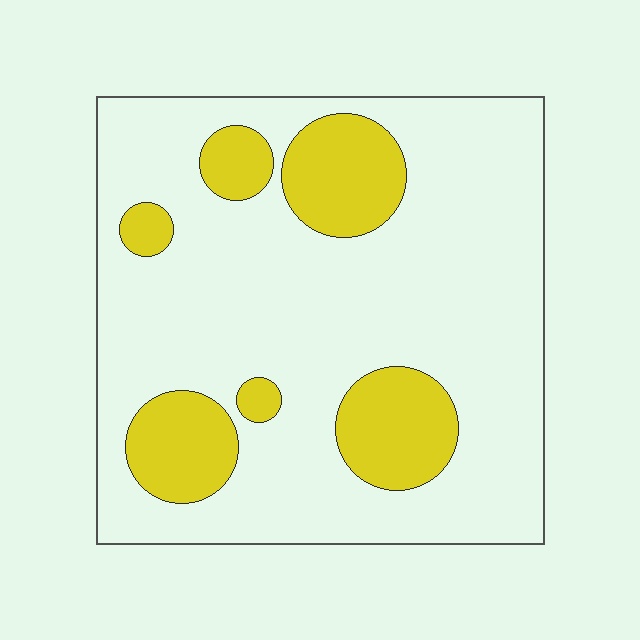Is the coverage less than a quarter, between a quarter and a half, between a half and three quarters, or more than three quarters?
Less than a quarter.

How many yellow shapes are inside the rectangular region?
6.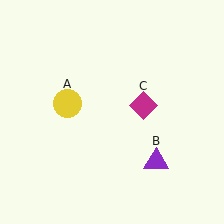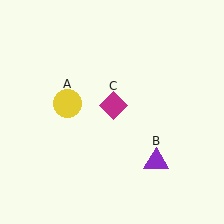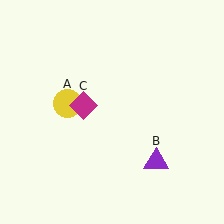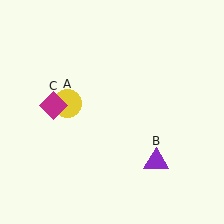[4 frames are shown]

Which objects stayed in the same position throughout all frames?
Yellow circle (object A) and purple triangle (object B) remained stationary.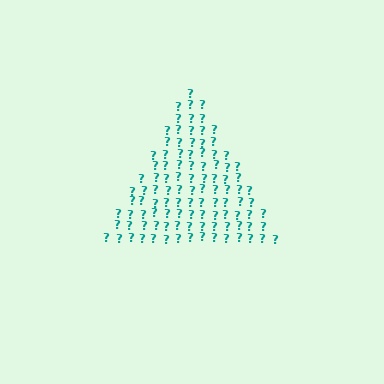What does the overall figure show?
The overall figure shows a triangle.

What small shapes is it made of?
It is made of small question marks.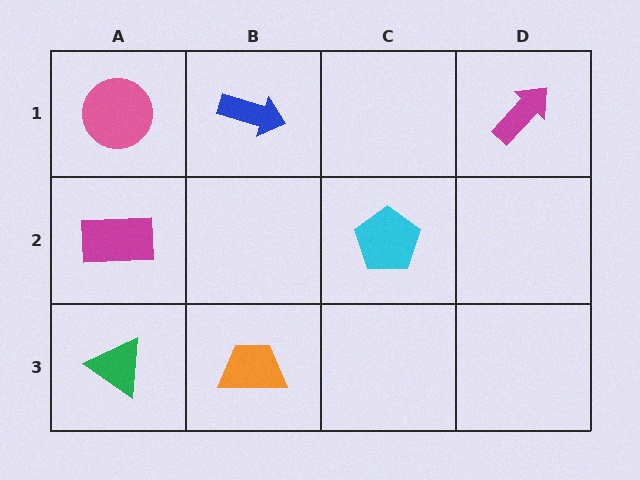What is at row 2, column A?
A magenta rectangle.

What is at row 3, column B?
An orange trapezoid.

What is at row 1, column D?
A magenta arrow.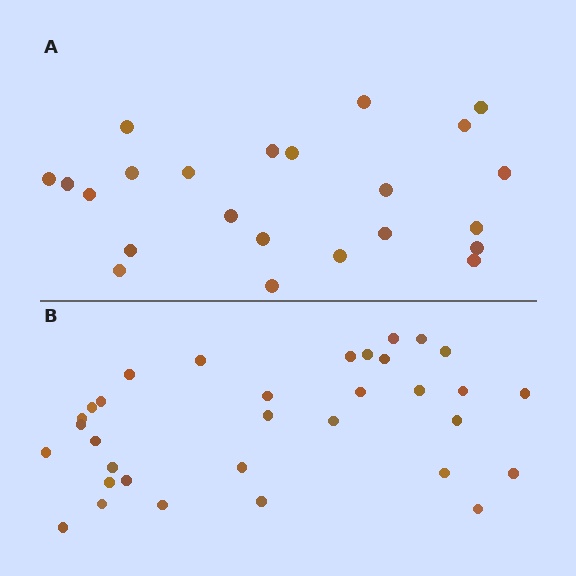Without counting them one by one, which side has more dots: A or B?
Region B (the bottom region) has more dots.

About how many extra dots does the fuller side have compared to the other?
Region B has roughly 10 or so more dots than region A.